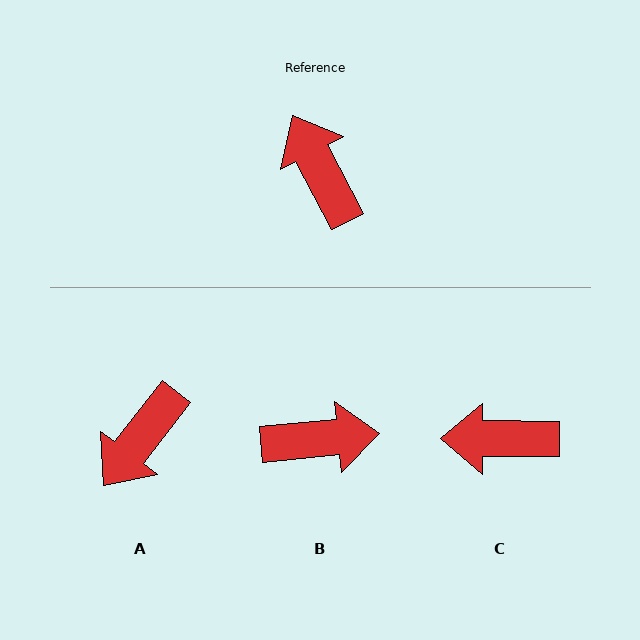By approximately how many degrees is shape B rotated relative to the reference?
Approximately 112 degrees clockwise.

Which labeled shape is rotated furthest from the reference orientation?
A, about 115 degrees away.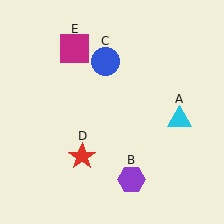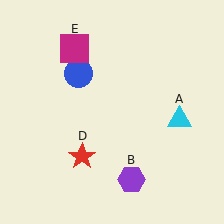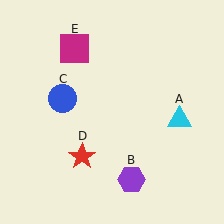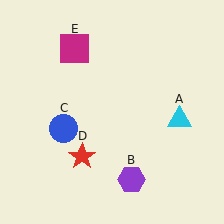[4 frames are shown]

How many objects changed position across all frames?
1 object changed position: blue circle (object C).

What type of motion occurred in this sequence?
The blue circle (object C) rotated counterclockwise around the center of the scene.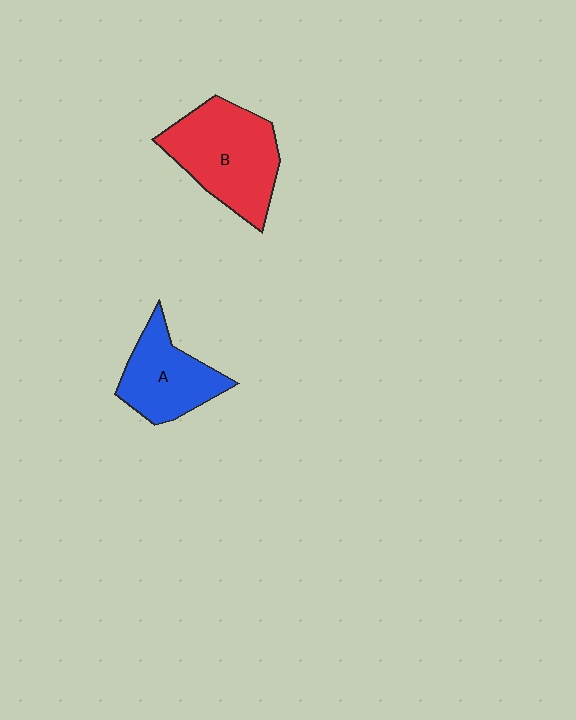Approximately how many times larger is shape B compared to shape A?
Approximately 1.4 times.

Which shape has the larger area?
Shape B (red).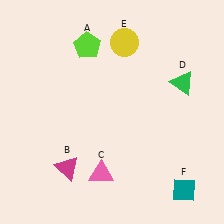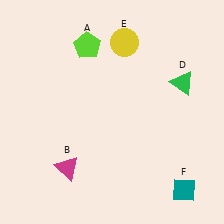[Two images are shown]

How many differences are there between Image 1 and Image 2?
There is 1 difference between the two images.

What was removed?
The pink triangle (C) was removed in Image 2.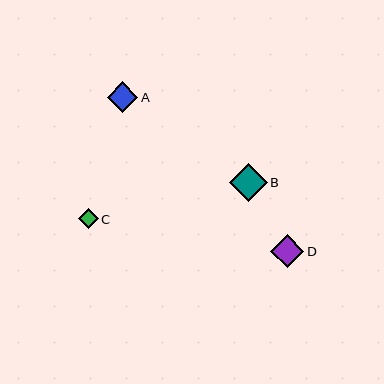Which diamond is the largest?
Diamond B is the largest with a size of approximately 38 pixels.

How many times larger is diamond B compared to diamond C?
Diamond B is approximately 1.9 times the size of diamond C.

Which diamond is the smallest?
Diamond C is the smallest with a size of approximately 20 pixels.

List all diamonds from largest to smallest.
From largest to smallest: B, D, A, C.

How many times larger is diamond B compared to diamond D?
Diamond B is approximately 1.1 times the size of diamond D.